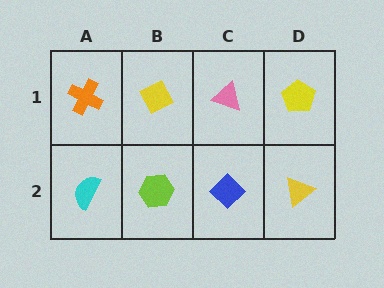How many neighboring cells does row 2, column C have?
3.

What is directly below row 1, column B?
A lime hexagon.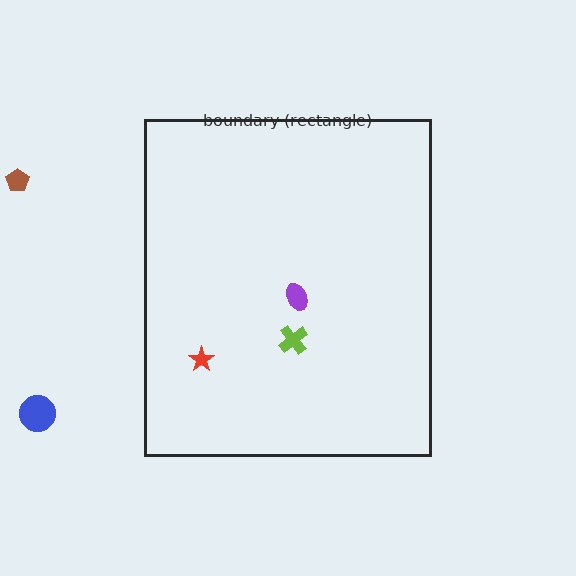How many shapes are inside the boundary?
3 inside, 2 outside.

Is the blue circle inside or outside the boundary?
Outside.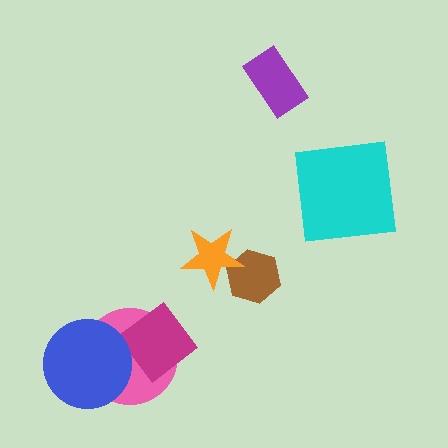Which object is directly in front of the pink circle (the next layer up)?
The magenta diamond is directly in front of the pink circle.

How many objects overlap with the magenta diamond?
1 object overlaps with the magenta diamond.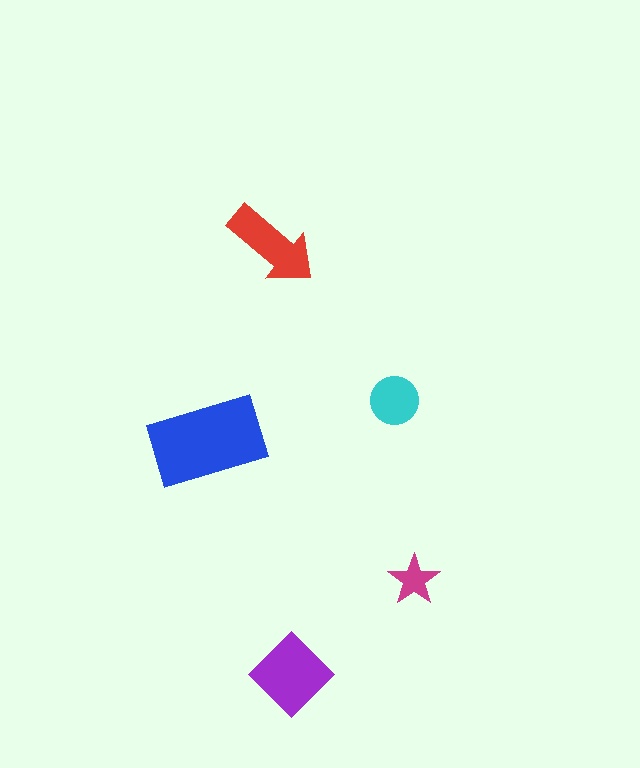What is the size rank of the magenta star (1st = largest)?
5th.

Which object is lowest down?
The purple diamond is bottommost.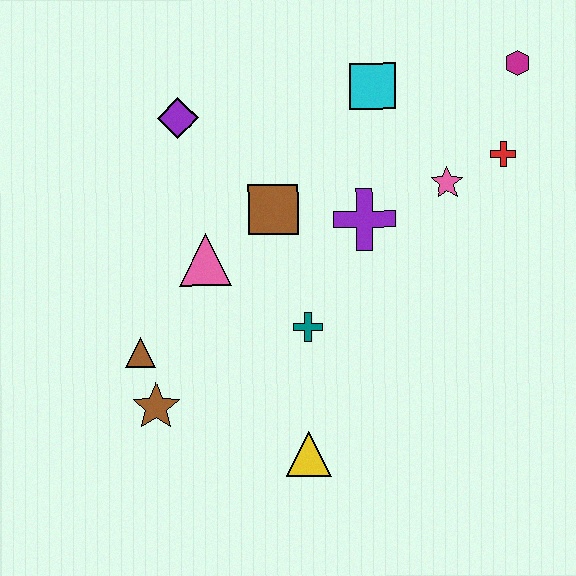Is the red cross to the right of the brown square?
Yes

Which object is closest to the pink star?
The red cross is closest to the pink star.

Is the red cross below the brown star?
No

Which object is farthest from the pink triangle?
The magenta hexagon is farthest from the pink triangle.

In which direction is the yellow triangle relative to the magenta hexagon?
The yellow triangle is below the magenta hexagon.